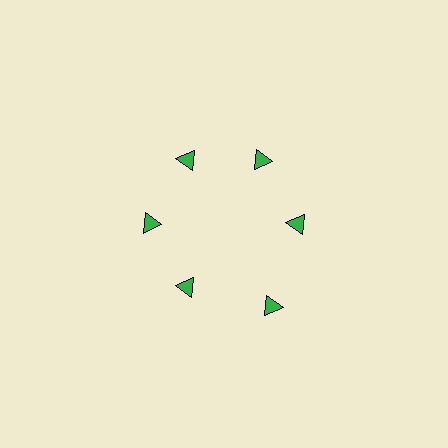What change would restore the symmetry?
The symmetry would be restored by moving it inward, back onto the ring so that all 6 triangles sit at equal angles and equal distance from the center.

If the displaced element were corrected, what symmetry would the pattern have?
It would have 6-fold rotational symmetry — the pattern would map onto itself every 60 degrees.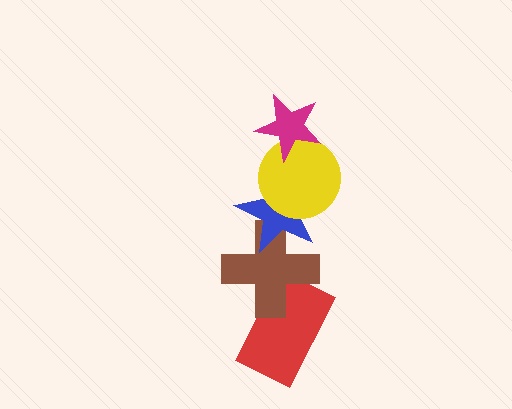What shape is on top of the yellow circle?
The magenta star is on top of the yellow circle.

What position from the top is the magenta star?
The magenta star is 1st from the top.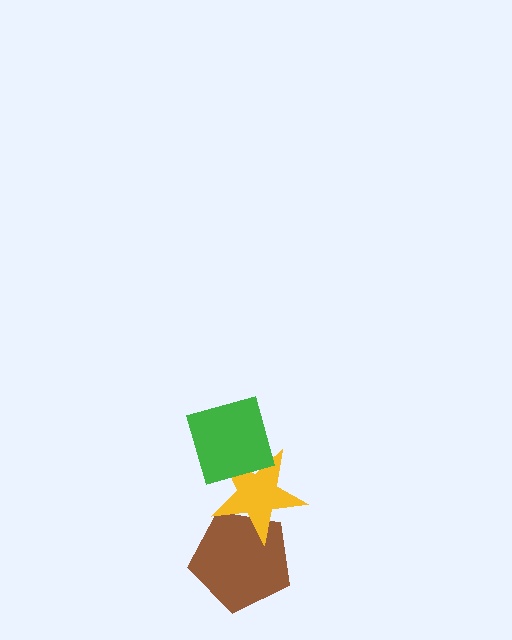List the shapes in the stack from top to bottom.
From top to bottom: the green diamond, the yellow star, the brown pentagon.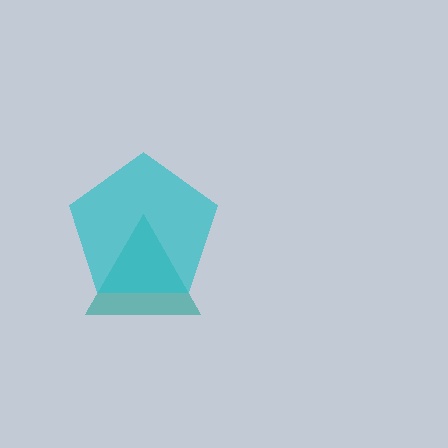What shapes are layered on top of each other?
The layered shapes are: a teal triangle, a cyan pentagon.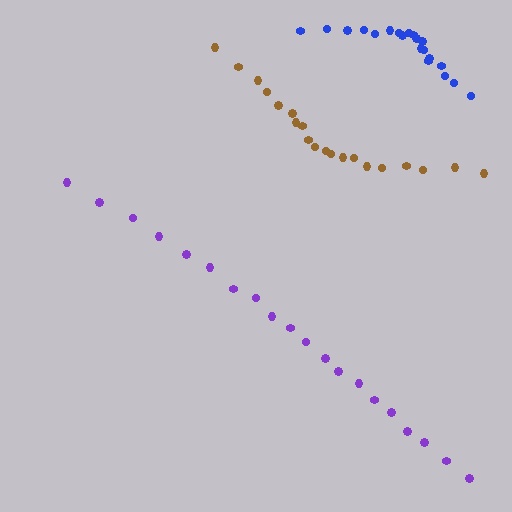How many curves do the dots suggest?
There are 3 distinct paths.